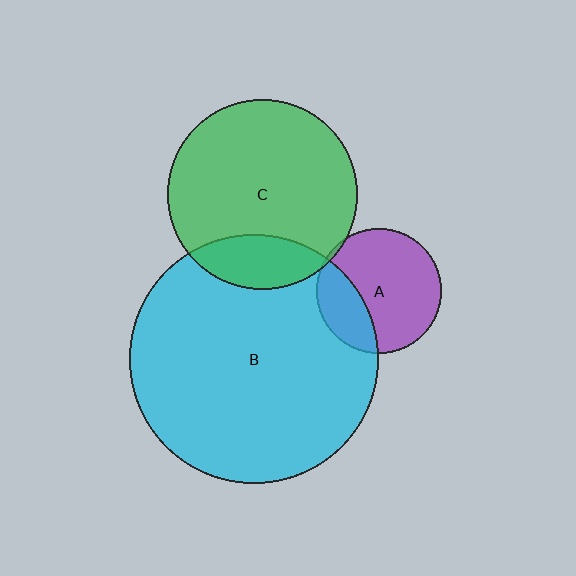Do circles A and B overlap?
Yes.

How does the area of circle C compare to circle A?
Approximately 2.3 times.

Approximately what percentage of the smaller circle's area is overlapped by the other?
Approximately 30%.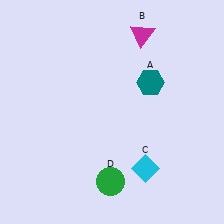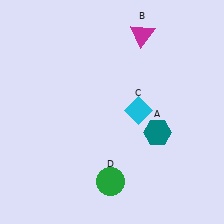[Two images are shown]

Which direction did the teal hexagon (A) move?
The teal hexagon (A) moved down.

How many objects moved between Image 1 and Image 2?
2 objects moved between the two images.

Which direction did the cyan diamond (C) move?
The cyan diamond (C) moved up.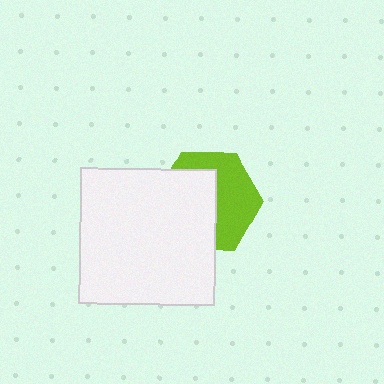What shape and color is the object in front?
The object in front is a white square.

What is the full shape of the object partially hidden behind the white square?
The partially hidden object is a lime hexagon.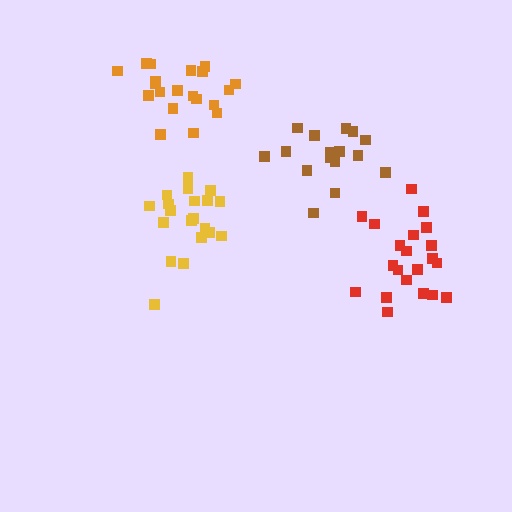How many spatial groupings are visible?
There are 4 spatial groupings.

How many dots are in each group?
Group 1: 20 dots, Group 2: 20 dots, Group 3: 16 dots, Group 4: 21 dots (77 total).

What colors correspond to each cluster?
The clusters are colored: yellow, orange, brown, red.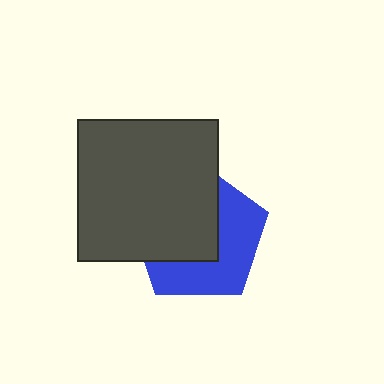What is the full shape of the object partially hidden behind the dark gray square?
The partially hidden object is a blue pentagon.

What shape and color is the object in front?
The object in front is a dark gray square.